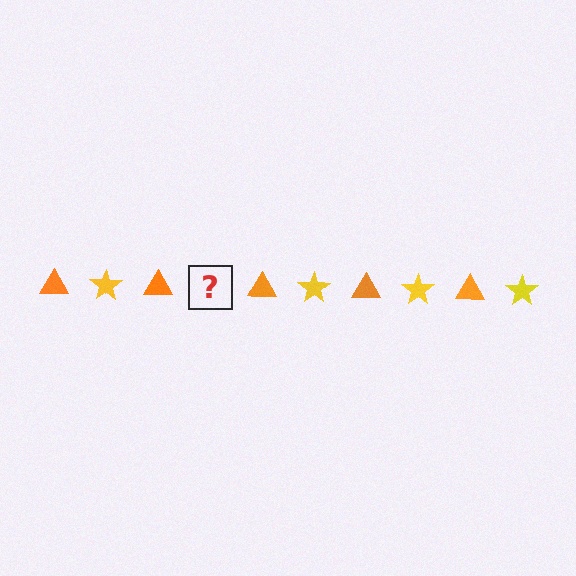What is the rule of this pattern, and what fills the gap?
The rule is that the pattern alternates between orange triangle and yellow star. The gap should be filled with a yellow star.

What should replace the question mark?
The question mark should be replaced with a yellow star.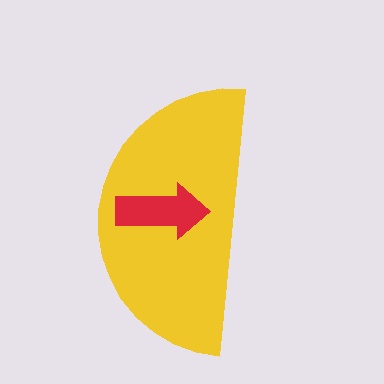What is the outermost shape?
The yellow semicircle.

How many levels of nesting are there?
2.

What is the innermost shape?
The red arrow.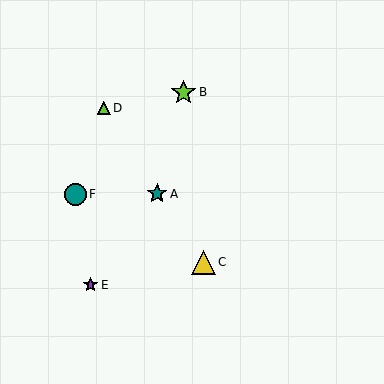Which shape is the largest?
The lime star (labeled B) is the largest.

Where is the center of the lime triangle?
The center of the lime triangle is at (104, 108).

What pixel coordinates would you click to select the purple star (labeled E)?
Click at (91, 285) to select the purple star E.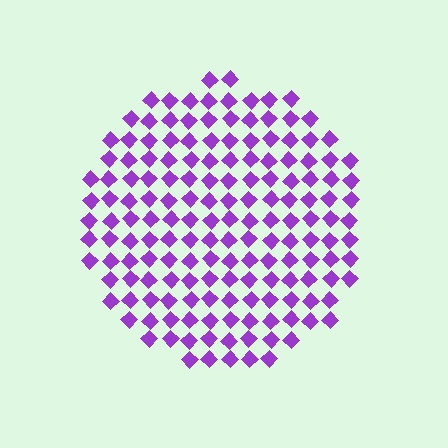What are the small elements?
The small elements are diamonds.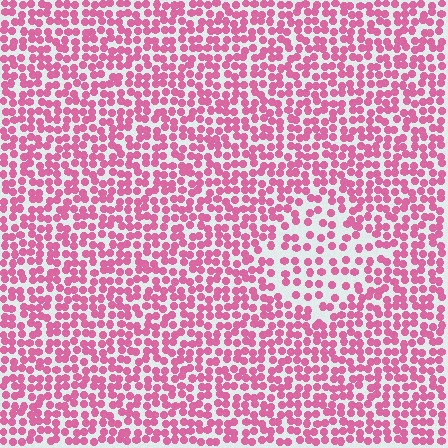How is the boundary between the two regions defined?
The boundary is defined by a change in element density (approximately 1.8x ratio). All elements are the same color, size, and shape.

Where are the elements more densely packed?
The elements are more densely packed outside the diamond boundary.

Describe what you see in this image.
The image contains small pink elements arranged at two different densities. A diamond-shaped region is visible where the elements are less densely packed than the surrounding area.